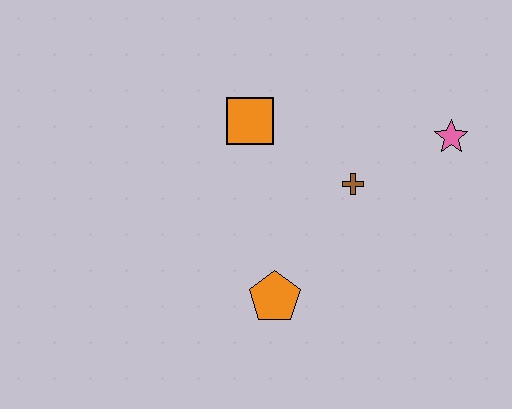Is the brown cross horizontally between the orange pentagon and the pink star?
Yes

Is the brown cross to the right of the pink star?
No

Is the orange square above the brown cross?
Yes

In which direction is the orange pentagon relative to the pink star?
The orange pentagon is to the left of the pink star.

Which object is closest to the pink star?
The brown cross is closest to the pink star.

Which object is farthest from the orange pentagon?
The pink star is farthest from the orange pentagon.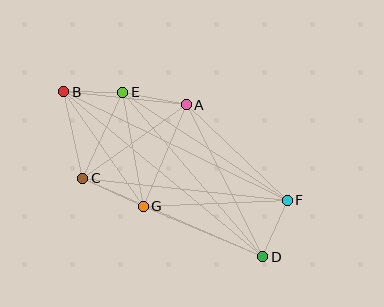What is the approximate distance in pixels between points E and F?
The distance between E and F is approximately 197 pixels.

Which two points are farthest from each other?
Points B and D are farthest from each other.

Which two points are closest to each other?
Points B and E are closest to each other.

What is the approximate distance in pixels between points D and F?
The distance between D and F is approximately 61 pixels.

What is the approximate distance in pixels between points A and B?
The distance between A and B is approximately 123 pixels.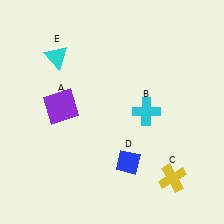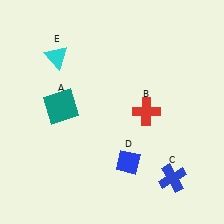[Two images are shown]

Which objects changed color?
A changed from purple to teal. B changed from cyan to red. C changed from yellow to blue.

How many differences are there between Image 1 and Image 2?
There are 3 differences between the two images.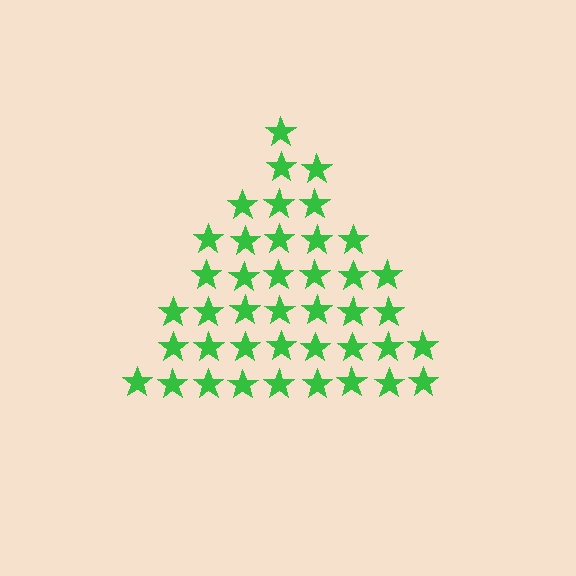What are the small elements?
The small elements are stars.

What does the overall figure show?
The overall figure shows a triangle.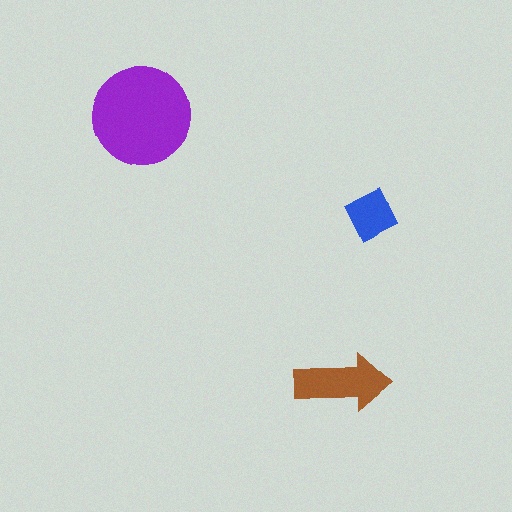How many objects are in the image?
There are 3 objects in the image.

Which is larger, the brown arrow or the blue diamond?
The brown arrow.